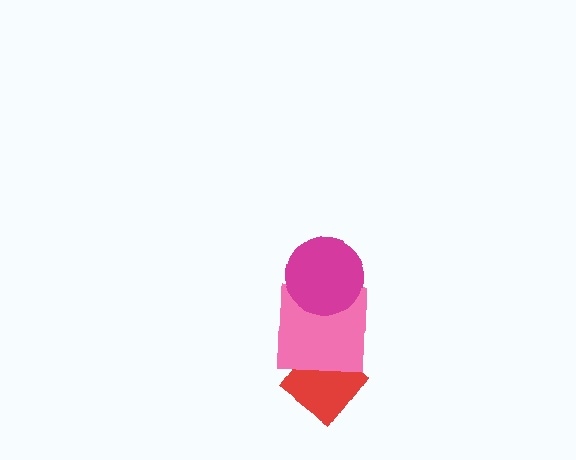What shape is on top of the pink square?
The magenta circle is on top of the pink square.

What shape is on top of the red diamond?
The pink square is on top of the red diamond.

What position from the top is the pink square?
The pink square is 2nd from the top.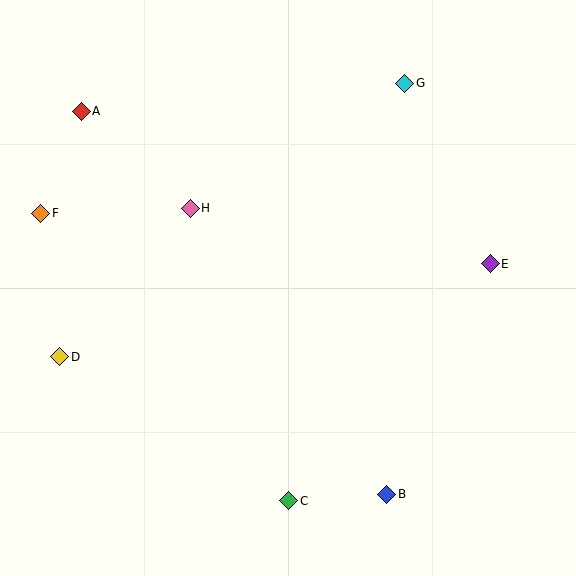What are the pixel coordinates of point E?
Point E is at (490, 264).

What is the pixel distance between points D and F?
The distance between D and F is 145 pixels.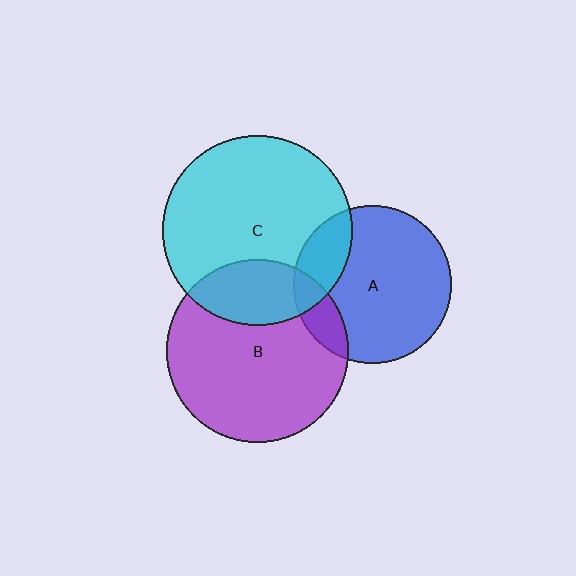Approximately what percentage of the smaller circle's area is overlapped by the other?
Approximately 25%.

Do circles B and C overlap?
Yes.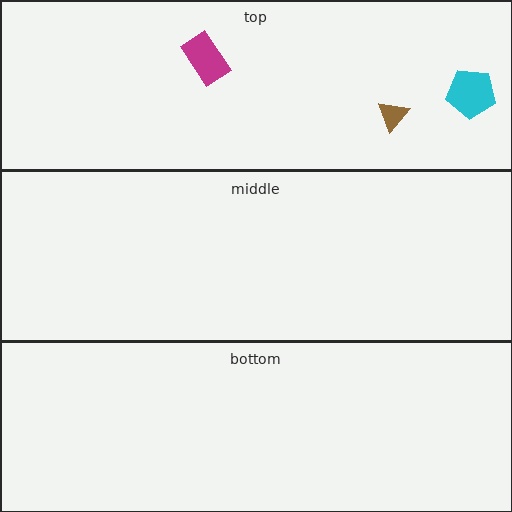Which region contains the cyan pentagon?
The top region.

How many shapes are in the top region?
3.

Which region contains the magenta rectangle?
The top region.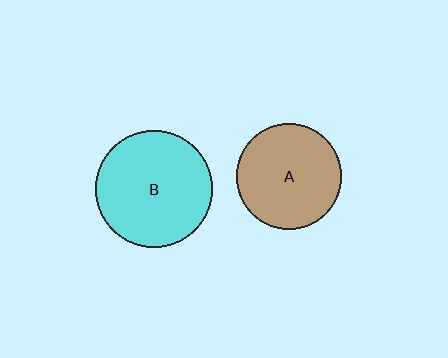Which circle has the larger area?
Circle B (cyan).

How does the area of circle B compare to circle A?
Approximately 1.2 times.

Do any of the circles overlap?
No, none of the circles overlap.